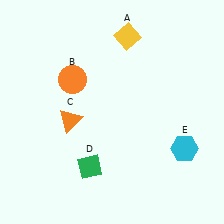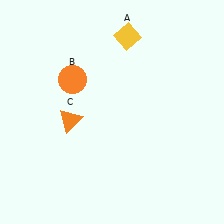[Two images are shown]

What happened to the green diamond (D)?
The green diamond (D) was removed in Image 2. It was in the bottom-left area of Image 1.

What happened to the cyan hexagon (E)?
The cyan hexagon (E) was removed in Image 2. It was in the bottom-right area of Image 1.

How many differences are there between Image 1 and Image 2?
There are 2 differences between the two images.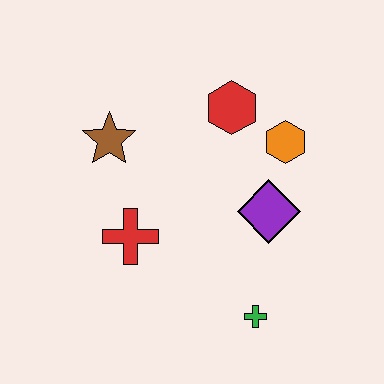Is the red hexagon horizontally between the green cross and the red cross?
Yes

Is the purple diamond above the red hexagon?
No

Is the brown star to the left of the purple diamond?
Yes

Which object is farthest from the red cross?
The orange hexagon is farthest from the red cross.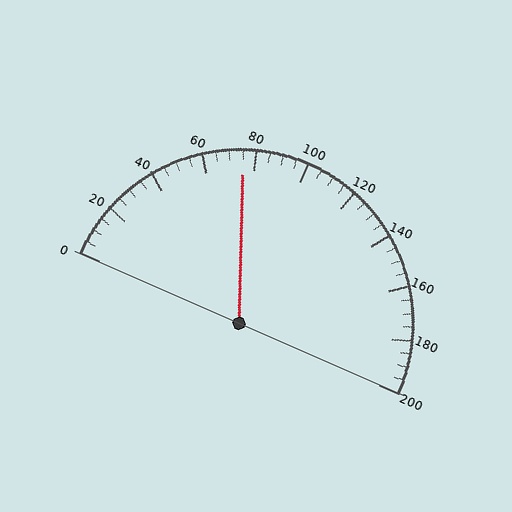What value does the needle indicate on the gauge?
The needle indicates approximately 75.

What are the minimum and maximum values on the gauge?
The gauge ranges from 0 to 200.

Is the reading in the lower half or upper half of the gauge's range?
The reading is in the lower half of the range (0 to 200).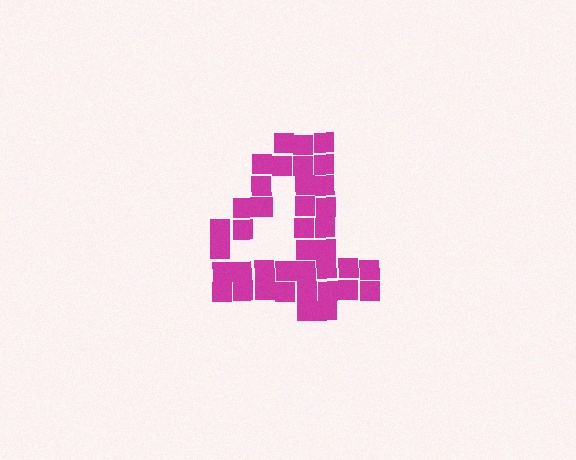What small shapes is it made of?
It is made of small squares.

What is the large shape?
The large shape is the digit 4.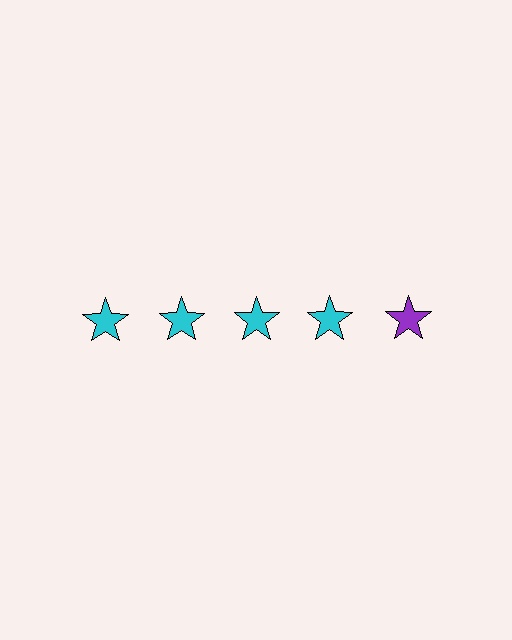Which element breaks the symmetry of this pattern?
The purple star in the top row, rightmost column breaks the symmetry. All other shapes are cyan stars.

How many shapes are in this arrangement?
There are 5 shapes arranged in a grid pattern.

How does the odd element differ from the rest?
It has a different color: purple instead of cyan.